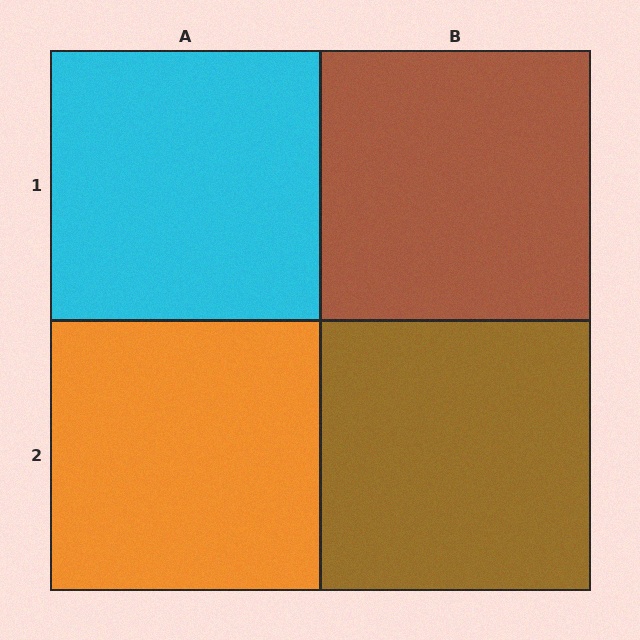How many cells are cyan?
1 cell is cyan.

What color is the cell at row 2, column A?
Orange.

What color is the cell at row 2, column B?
Brown.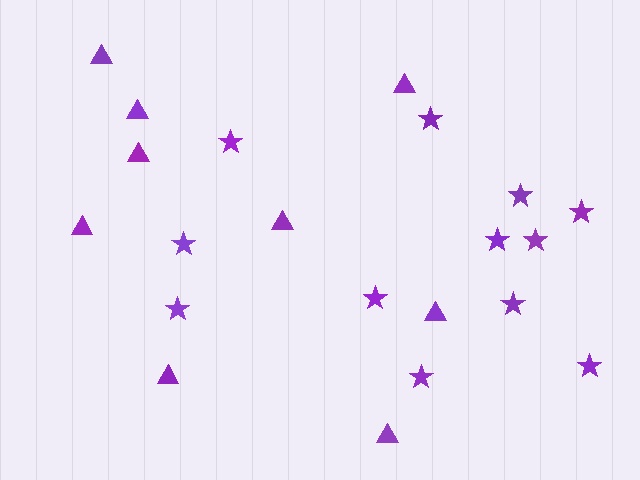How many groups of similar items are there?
There are 2 groups: one group of triangles (9) and one group of stars (12).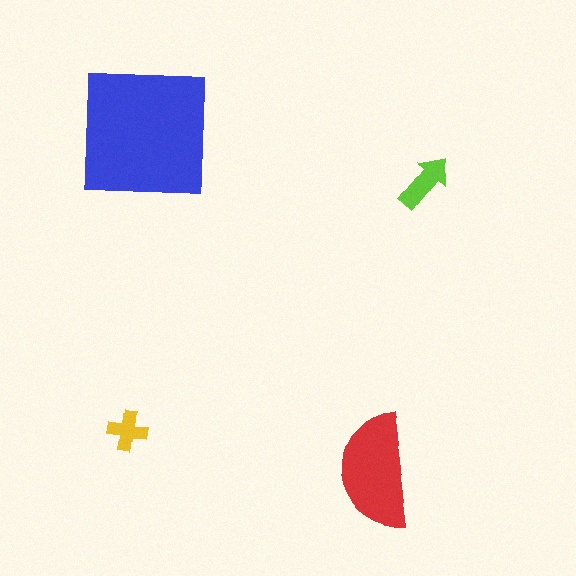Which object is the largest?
The blue square.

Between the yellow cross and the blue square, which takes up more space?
The blue square.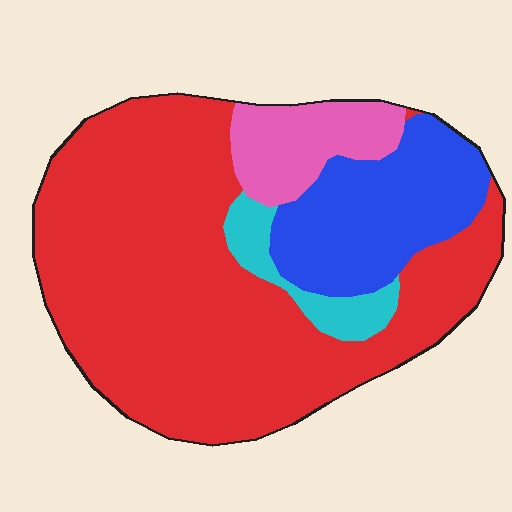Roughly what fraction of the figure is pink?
Pink covers around 10% of the figure.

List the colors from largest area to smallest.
From largest to smallest: red, blue, pink, cyan.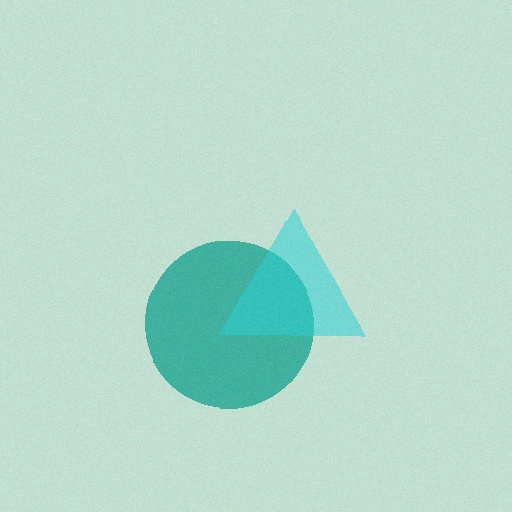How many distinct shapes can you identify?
There are 2 distinct shapes: a teal circle, a cyan triangle.